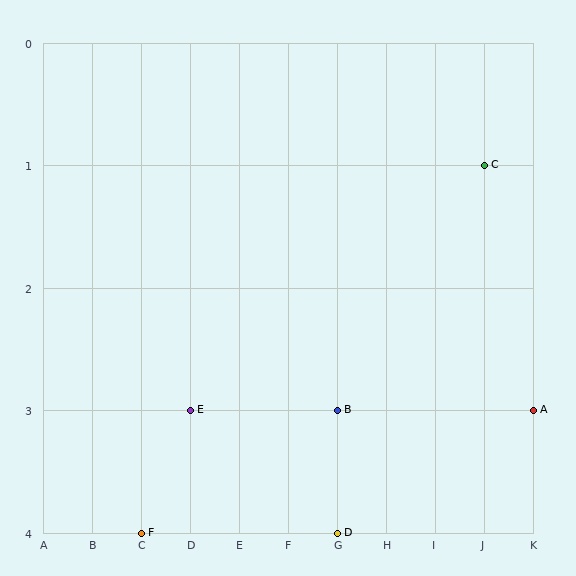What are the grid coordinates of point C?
Point C is at grid coordinates (J, 1).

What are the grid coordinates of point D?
Point D is at grid coordinates (G, 4).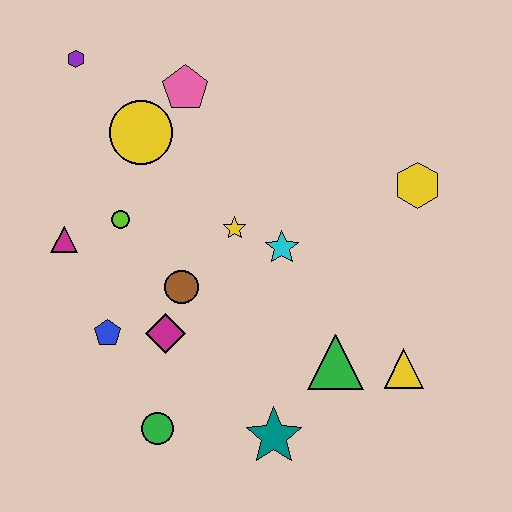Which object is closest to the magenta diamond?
The brown circle is closest to the magenta diamond.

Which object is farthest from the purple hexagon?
The yellow triangle is farthest from the purple hexagon.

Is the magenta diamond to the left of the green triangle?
Yes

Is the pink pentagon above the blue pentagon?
Yes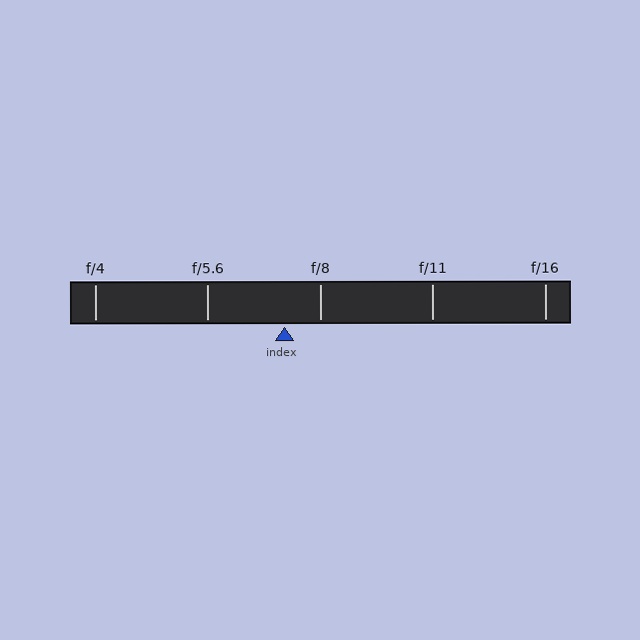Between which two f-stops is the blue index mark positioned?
The index mark is between f/5.6 and f/8.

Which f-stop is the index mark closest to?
The index mark is closest to f/8.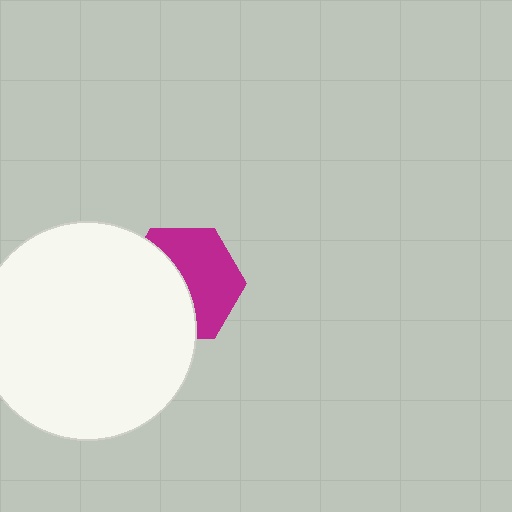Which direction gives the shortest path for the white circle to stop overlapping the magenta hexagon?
Moving left gives the shortest separation.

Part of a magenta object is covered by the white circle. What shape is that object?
It is a hexagon.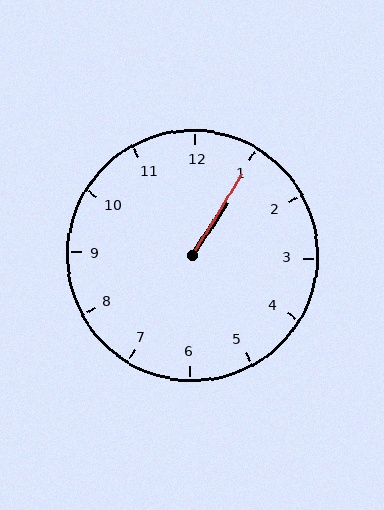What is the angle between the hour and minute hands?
Approximately 2 degrees.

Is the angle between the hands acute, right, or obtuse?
It is acute.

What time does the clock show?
1:05.